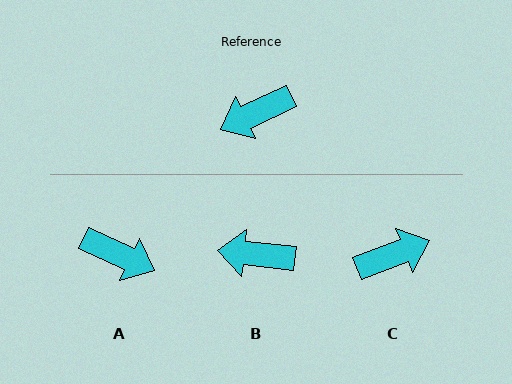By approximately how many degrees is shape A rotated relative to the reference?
Approximately 130 degrees counter-clockwise.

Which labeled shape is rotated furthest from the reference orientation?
C, about 176 degrees away.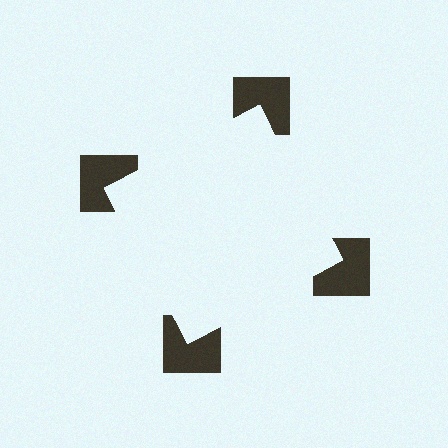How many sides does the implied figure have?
4 sides.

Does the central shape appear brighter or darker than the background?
It typically appears slightly brighter than the background, even though no actual brightness change is drawn.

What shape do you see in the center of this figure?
An illusory square — its edges are inferred from the aligned wedge cuts in the notched squares, not physically drawn.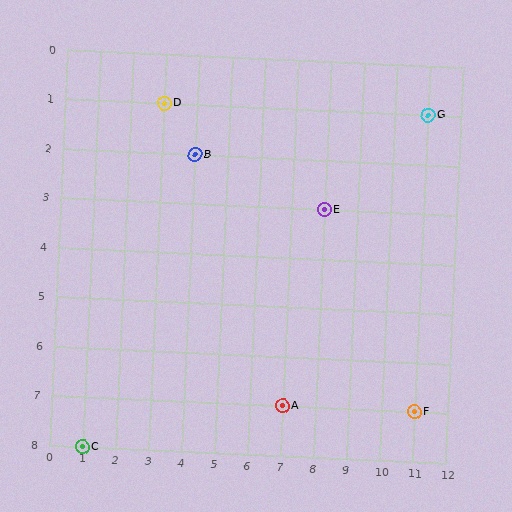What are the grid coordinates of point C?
Point C is at grid coordinates (1, 8).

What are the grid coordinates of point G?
Point G is at grid coordinates (11, 1).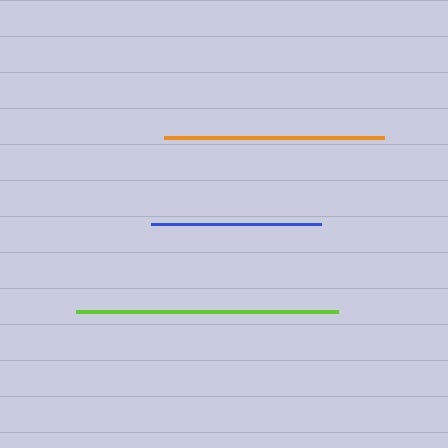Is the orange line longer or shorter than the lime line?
The lime line is longer than the orange line.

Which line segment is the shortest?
The blue line is the shortest at approximately 170 pixels.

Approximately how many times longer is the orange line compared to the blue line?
The orange line is approximately 1.3 times the length of the blue line.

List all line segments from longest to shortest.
From longest to shortest: lime, orange, blue.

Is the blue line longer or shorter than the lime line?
The lime line is longer than the blue line.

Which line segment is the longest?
The lime line is the longest at approximately 262 pixels.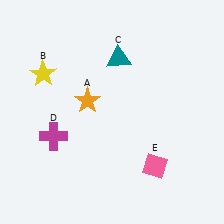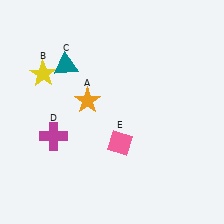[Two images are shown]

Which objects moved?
The objects that moved are: the teal triangle (C), the pink diamond (E).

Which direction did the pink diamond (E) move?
The pink diamond (E) moved left.